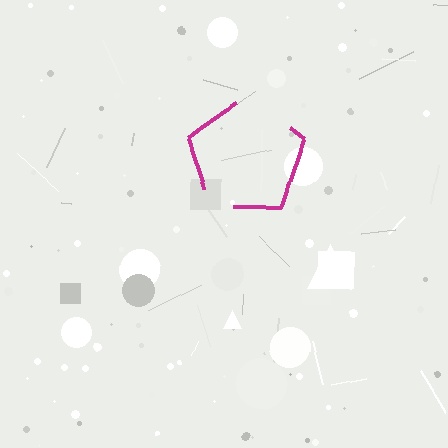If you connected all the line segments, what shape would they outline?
They would outline a pentagon.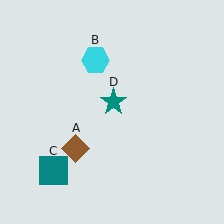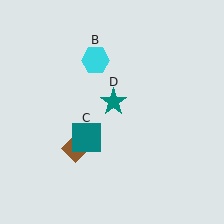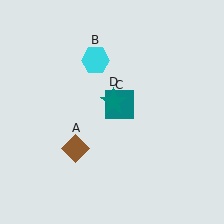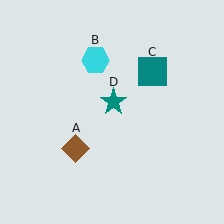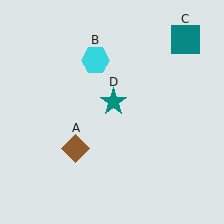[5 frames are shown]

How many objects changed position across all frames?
1 object changed position: teal square (object C).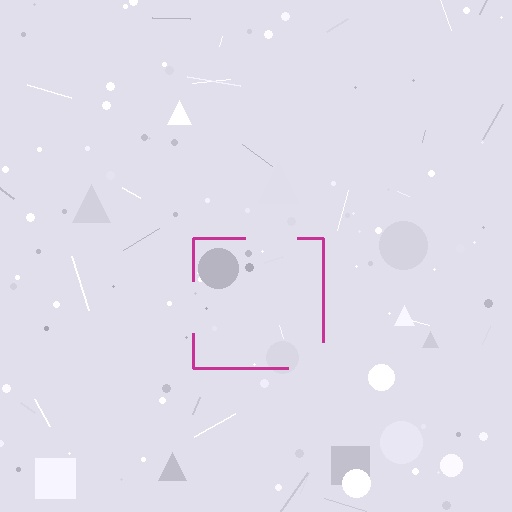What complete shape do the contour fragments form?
The contour fragments form a square.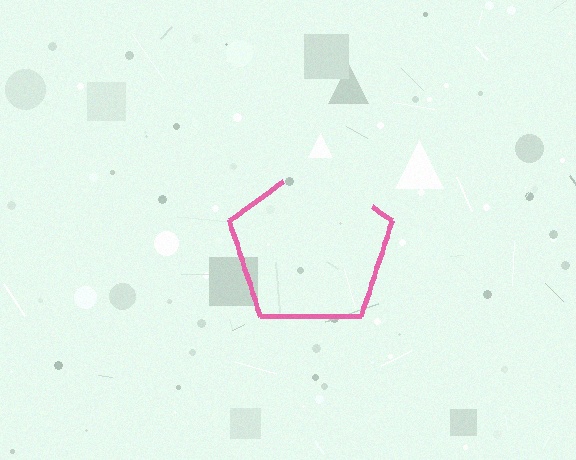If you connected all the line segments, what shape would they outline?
They would outline a pentagon.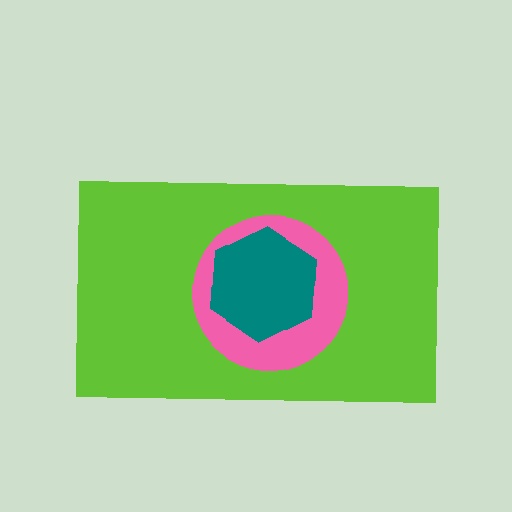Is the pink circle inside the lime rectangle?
Yes.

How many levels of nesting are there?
3.